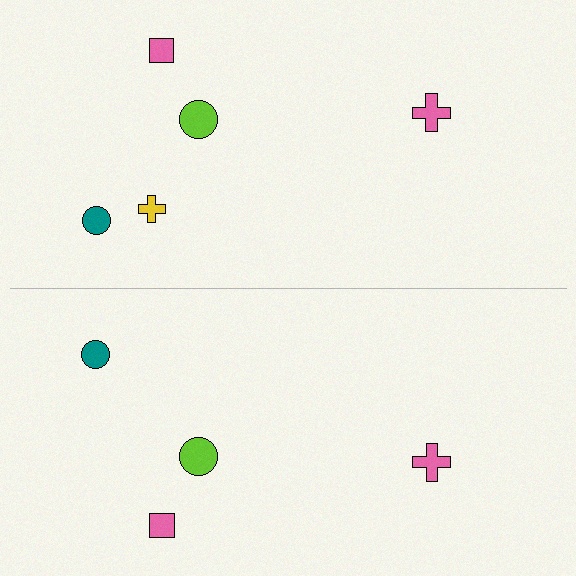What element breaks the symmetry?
A yellow cross is missing from the bottom side.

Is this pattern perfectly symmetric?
No, the pattern is not perfectly symmetric. A yellow cross is missing from the bottom side.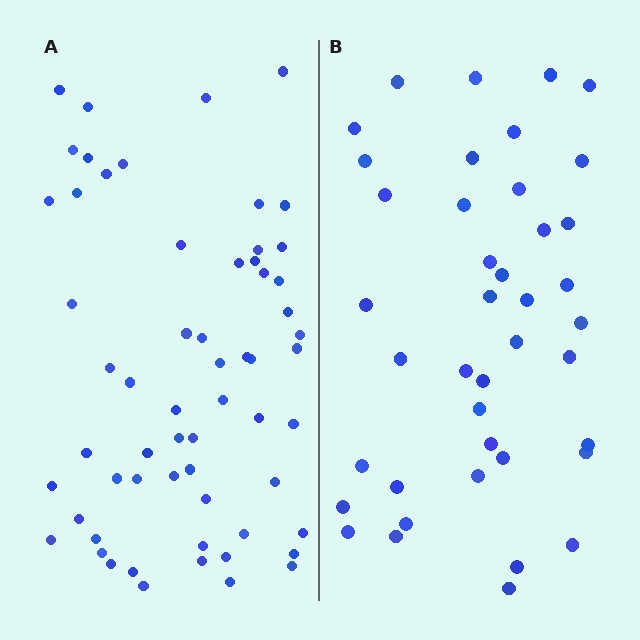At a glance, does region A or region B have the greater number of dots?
Region A (the left region) has more dots.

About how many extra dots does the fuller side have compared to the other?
Region A has approximately 20 more dots than region B.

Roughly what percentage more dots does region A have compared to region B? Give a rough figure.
About 45% more.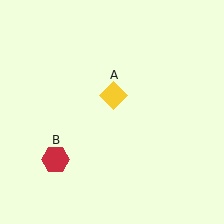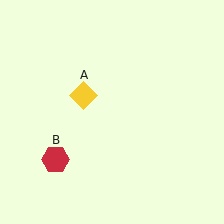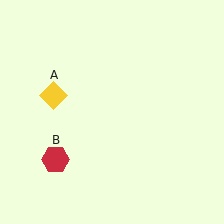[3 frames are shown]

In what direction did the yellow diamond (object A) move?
The yellow diamond (object A) moved left.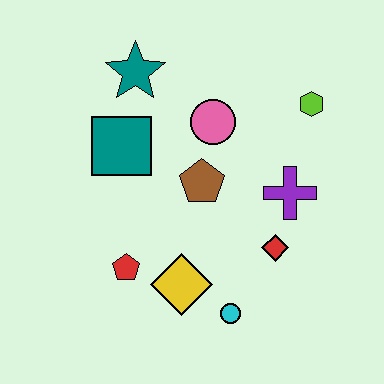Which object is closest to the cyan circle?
The yellow diamond is closest to the cyan circle.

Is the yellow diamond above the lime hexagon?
No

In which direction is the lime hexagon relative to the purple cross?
The lime hexagon is above the purple cross.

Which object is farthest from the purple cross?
The teal star is farthest from the purple cross.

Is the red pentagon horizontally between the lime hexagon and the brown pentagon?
No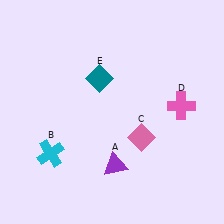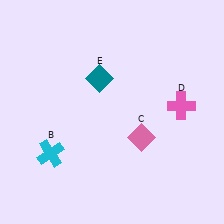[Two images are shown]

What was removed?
The purple triangle (A) was removed in Image 2.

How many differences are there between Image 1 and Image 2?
There is 1 difference between the two images.